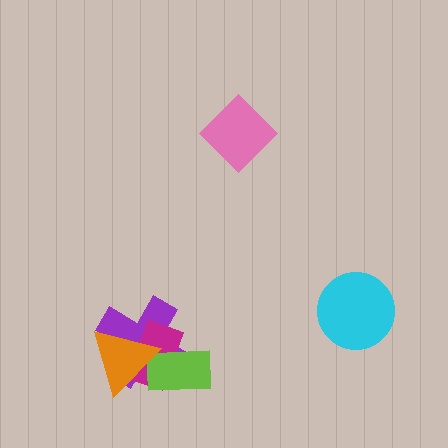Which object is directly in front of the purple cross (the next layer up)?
The magenta rectangle is directly in front of the purple cross.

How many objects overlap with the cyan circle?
0 objects overlap with the cyan circle.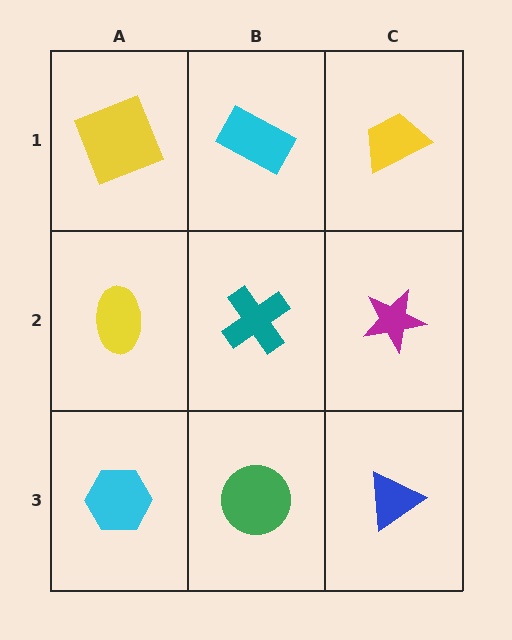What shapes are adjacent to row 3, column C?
A magenta star (row 2, column C), a green circle (row 3, column B).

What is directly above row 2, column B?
A cyan rectangle.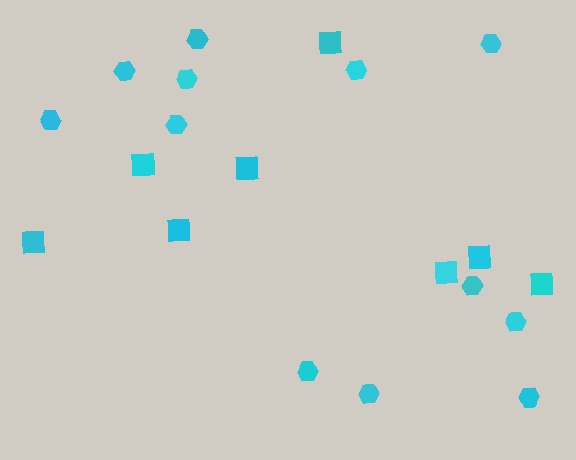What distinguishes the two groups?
There are 2 groups: one group of squares (8) and one group of hexagons (12).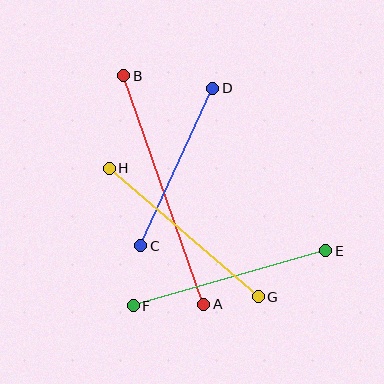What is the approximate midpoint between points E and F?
The midpoint is at approximately (230, 278) pixels.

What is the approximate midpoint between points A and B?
The midpoint is at approximately (164, 190) pixels.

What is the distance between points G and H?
The distance is approximately 197 pixels.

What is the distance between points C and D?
The distance is approximately 173 pixels.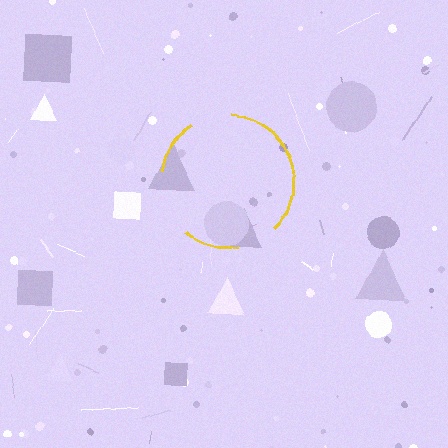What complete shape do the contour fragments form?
The contour fragments form a circle.